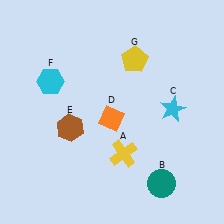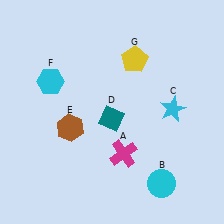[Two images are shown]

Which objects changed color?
A changed from yellow to magenta. B changed from teal to cyan. D changed from orange to teal.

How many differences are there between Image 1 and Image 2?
There are 3 differences between the two images.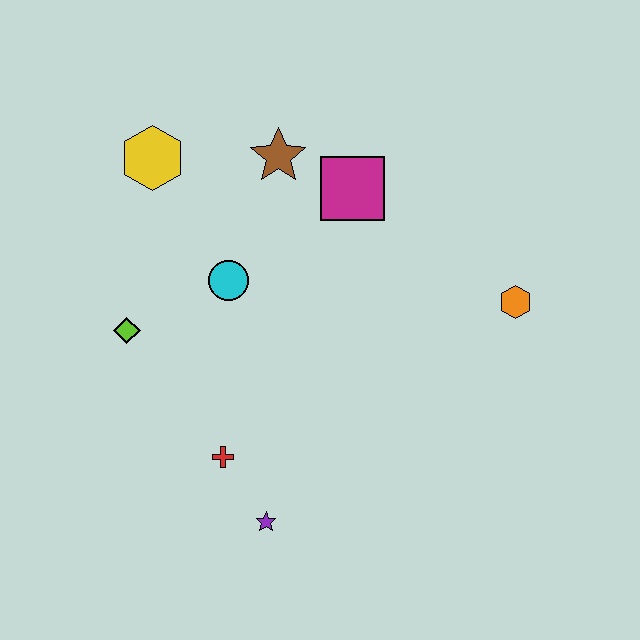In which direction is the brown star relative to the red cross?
The brown star is above the red cross.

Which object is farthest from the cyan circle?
The orange hexagon is farthest from the cyan circle.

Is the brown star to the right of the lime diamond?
Yes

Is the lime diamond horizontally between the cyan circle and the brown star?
No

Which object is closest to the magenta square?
The brown star is closest to the magenta square.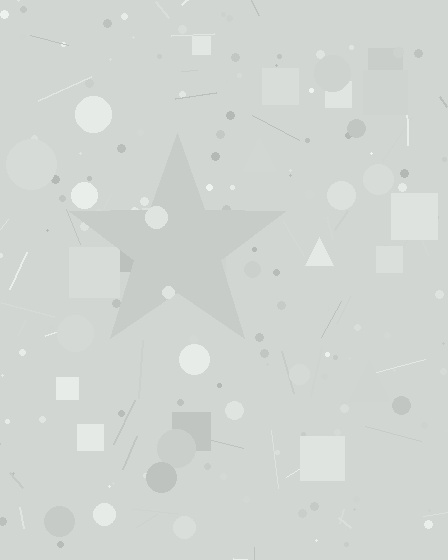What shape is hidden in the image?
A star is hidden in the image.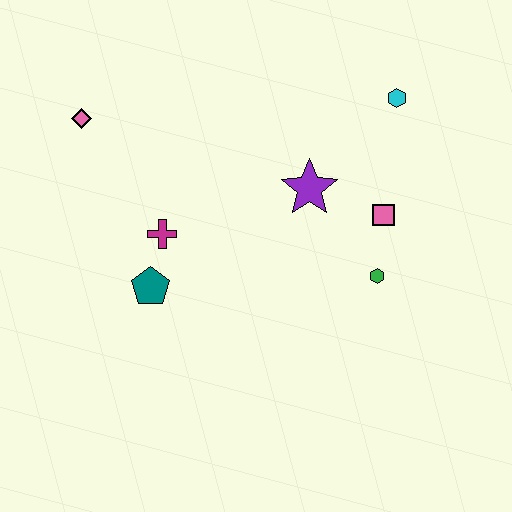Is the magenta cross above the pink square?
No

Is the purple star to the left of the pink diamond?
No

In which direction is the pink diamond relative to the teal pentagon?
The pink diamond is above the teal pentagon.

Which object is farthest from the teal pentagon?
The cyan hexagon is farthest from the teal pentagon.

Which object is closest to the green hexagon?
The pink square is closest to the green hexagon.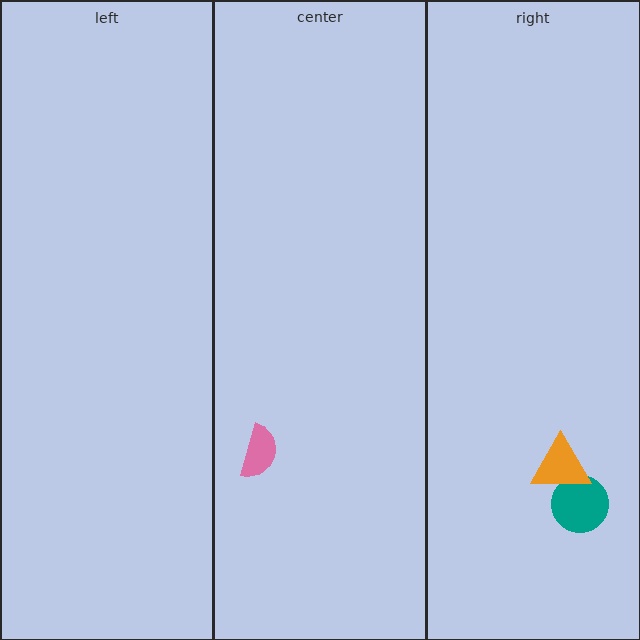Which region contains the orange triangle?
The right region.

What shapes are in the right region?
The teal circle, the orange triangle.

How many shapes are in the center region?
1.